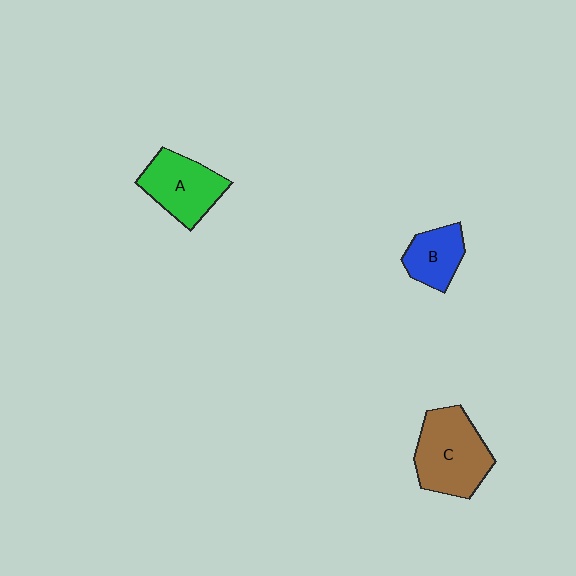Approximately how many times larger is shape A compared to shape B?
Approximately 1.5 times.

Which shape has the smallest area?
Shape B (blue).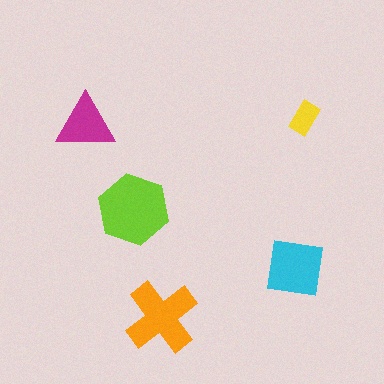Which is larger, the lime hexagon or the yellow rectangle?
The lime hexagon.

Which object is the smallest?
The yellow rectangle.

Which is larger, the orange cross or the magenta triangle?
The orange cross.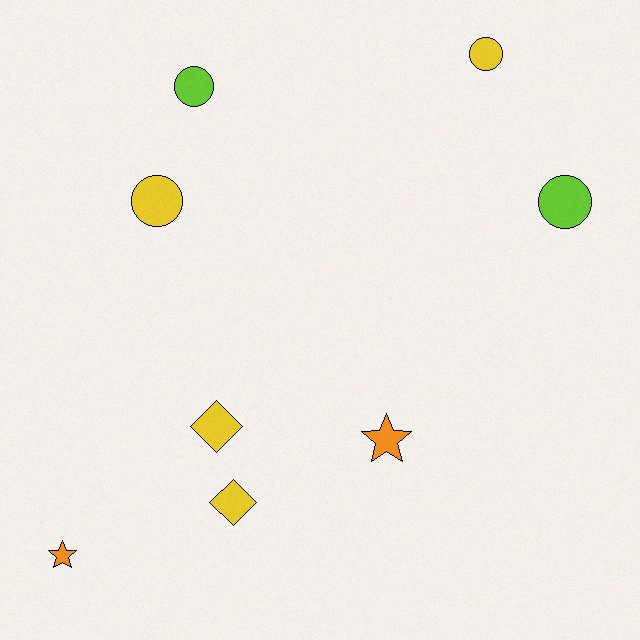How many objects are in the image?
There are 8 objects.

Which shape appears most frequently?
Circle, with 4 objects.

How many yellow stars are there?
There are no yellow stars.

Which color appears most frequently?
Yellow, with 4 objects.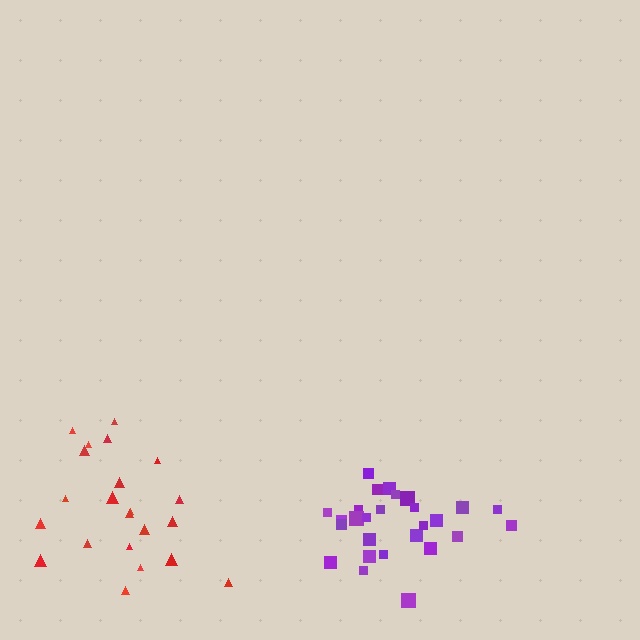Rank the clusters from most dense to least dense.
purple, red.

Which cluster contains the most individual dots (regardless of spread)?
Purple (27).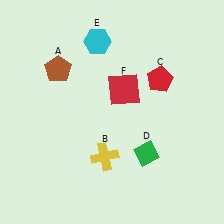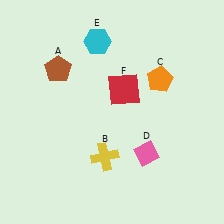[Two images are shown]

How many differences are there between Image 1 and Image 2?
There are 2 differences between the two images.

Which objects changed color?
C changed from red to orange. D changed from green to pink.